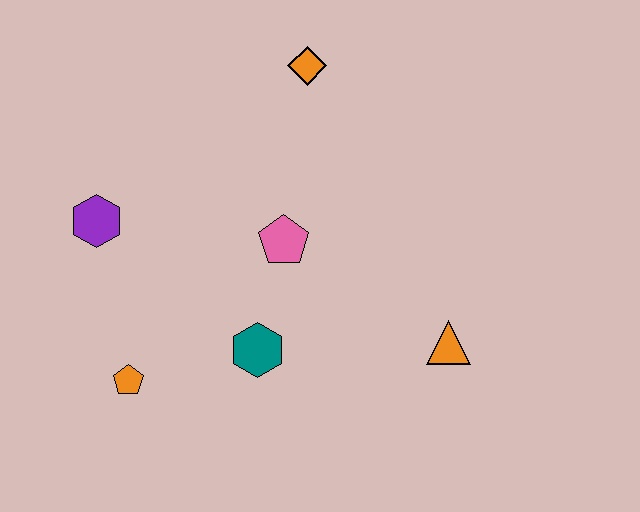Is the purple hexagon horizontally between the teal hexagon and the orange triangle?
No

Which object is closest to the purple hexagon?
The orange pentagon is closest to the purple hexagon.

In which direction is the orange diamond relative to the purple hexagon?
The orange diamond is to the right of the purple hexagon.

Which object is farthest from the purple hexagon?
The orange triangle is farthest from the purple hexagon.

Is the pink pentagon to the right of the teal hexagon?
Yes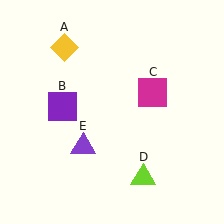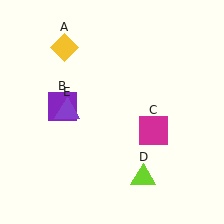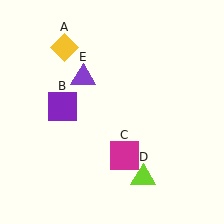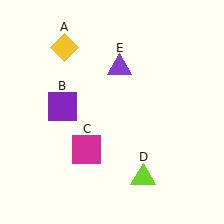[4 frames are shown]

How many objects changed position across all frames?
2 objects changed position: magenta square (object C), purple triangle (object E).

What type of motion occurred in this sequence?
The magenta square (object C), purple triangle (object E) rotated clockwise around the center of the scene.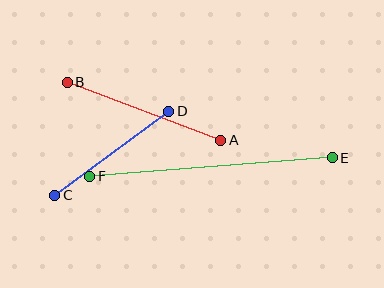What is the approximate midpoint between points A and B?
The midpoint is at approximately (144, 111) pixels.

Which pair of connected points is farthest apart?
Points E and F are farthest apart.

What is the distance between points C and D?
The distance is approximately 142 pixels.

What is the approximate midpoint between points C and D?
The midpoint is at approximately (112, 153) pixels.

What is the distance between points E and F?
The distance is approximately 243 pixels.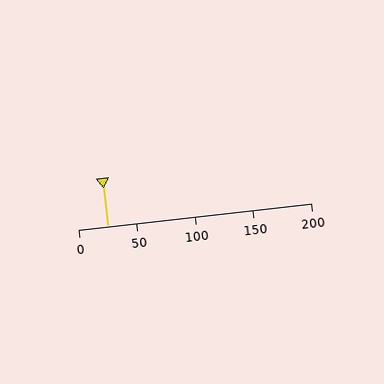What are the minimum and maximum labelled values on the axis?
The axis runs from 0 to 200.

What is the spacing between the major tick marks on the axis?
The major ticks are spaced 50 apart.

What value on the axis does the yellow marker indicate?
The marker indicates approximately 25.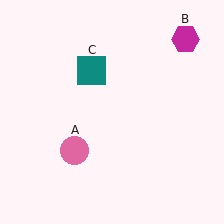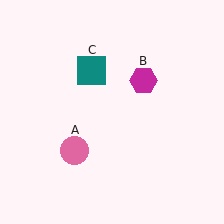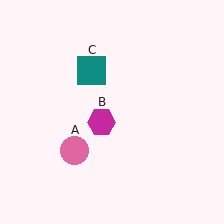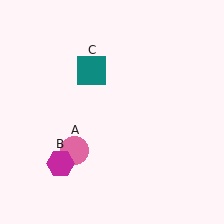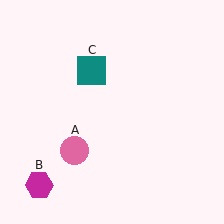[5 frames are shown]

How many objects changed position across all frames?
1 object changed position: magenta hexagon (object B).